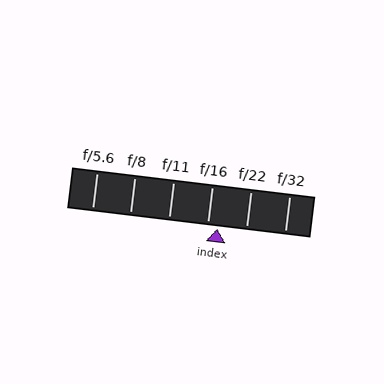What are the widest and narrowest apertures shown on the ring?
The widest aperture shown is f/5.6 and the narrowest is f/32.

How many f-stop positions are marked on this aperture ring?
There are 6 f-stop positions marked.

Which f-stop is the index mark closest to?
The index mark is closest to f/16.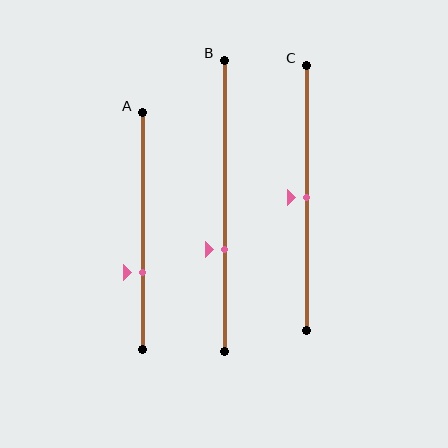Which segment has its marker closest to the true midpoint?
Segment C has its marker closest to the true midpoint.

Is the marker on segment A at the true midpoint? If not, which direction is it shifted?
No, the marker on segment A is shifted downward by about 17% of the segment length.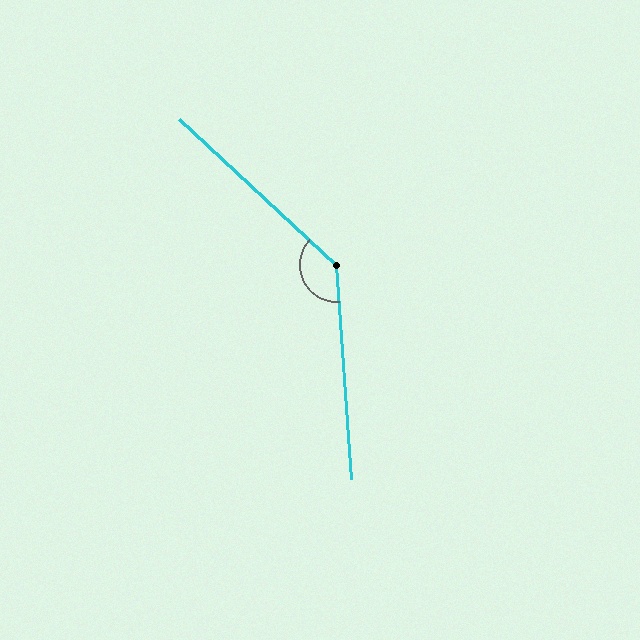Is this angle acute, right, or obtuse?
It is obtuse.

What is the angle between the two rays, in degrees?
Approximately 137 degrees.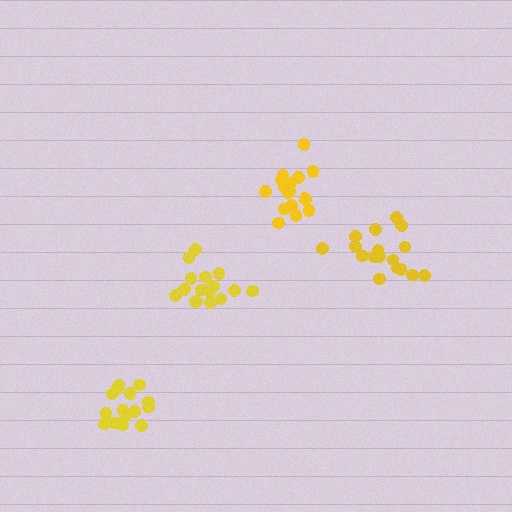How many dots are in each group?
Group 1: 17 dots, Group 2: 17 dots, Group 3: 17 dots, Group 4: 15 dots (66 total).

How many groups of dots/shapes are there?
There are 4 groups.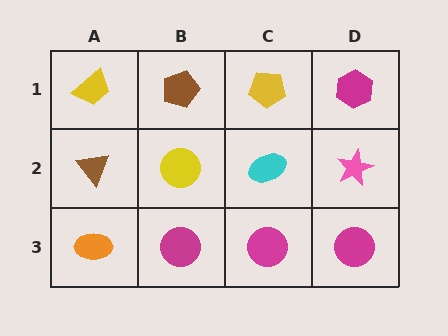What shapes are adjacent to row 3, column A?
A brown triangle (row 2, column A), a magenta circle (row 3, column B).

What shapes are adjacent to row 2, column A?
A yellow trapezoid (row 1, column A), an orange ellipse (row 3, column A), a yellow circle (row 2, column B).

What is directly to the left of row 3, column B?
An orange ellipse.